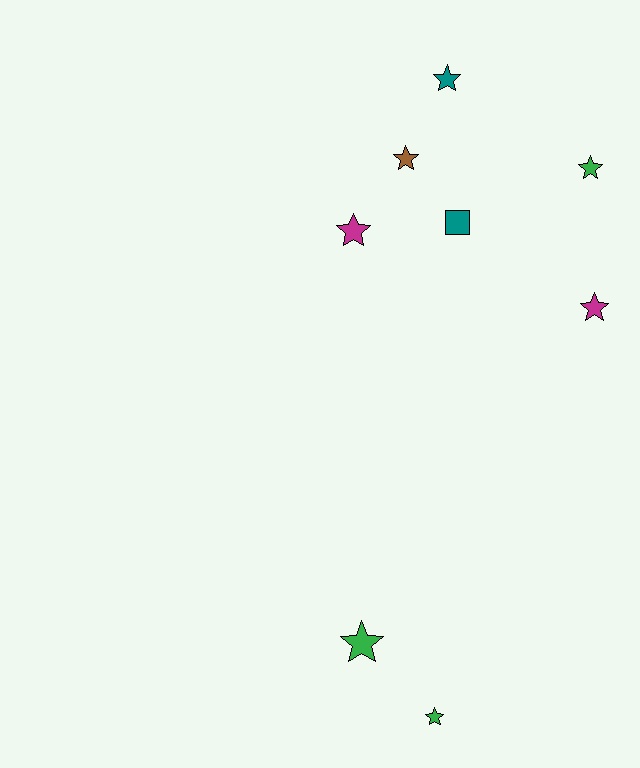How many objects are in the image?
There are 8 objects.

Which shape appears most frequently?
Star, with 7 objects.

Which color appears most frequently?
Green, with 3 objects.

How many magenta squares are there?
There are no magenta squares.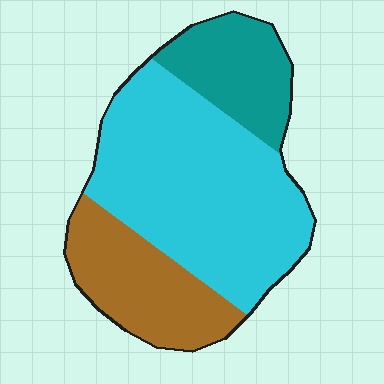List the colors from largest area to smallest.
From largest to smallest: cyan, brown, teal.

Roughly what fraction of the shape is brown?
Brown covers roughly 25% of the shape.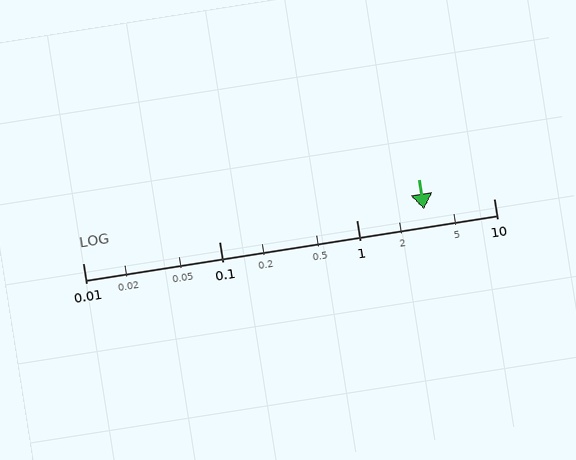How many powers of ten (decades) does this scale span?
The scale spans 3 decades, from 0.01 to 10.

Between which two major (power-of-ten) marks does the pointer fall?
The pointer is between 1 and 10.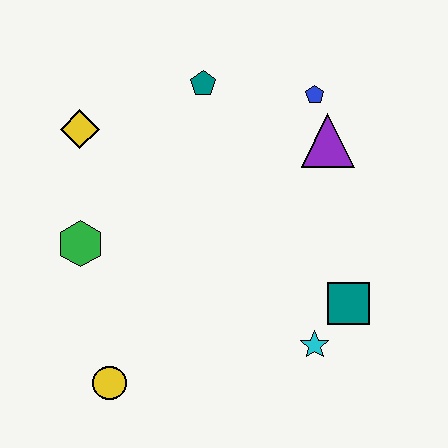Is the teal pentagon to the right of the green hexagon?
Yes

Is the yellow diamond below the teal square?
No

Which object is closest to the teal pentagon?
The blue pentagon is closest to the teal pentagon.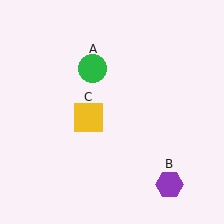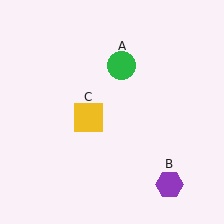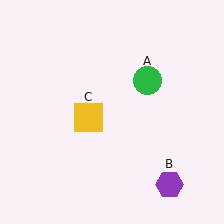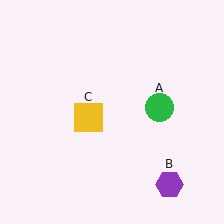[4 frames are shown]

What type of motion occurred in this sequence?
The green circle (object A) rotated clockwise around the center of the scene.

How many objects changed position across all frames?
1 object changed position: green circle (object A).